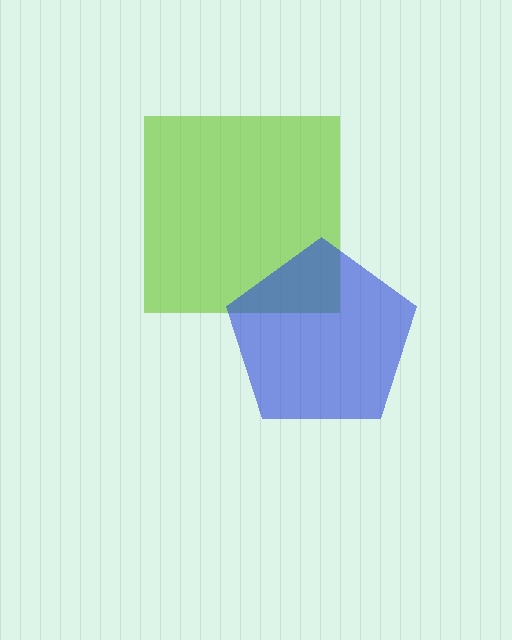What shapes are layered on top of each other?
The layered shapes are: a lime square, a blue pentagon.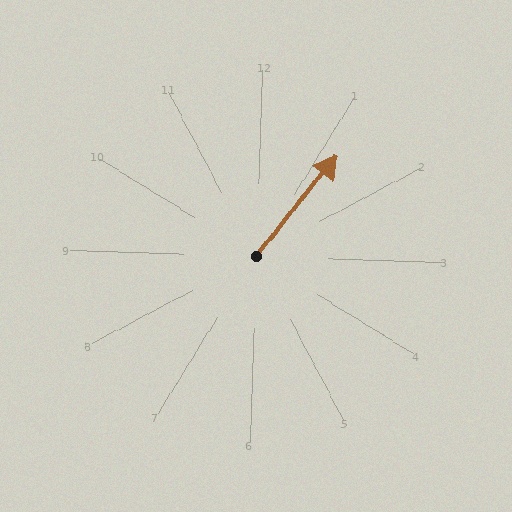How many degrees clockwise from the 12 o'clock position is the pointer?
Approximately 37 degrees.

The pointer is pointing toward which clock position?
Roughly 1 o'clock.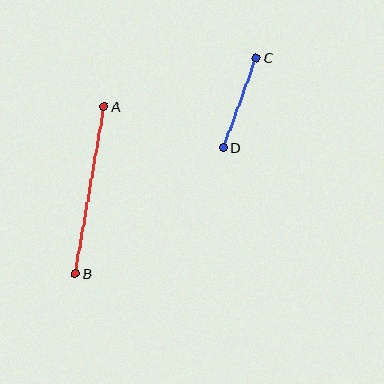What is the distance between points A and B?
The distance is approximately 169 pixels.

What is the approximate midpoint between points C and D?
The midpoint is at approximately (240, 102) pixels.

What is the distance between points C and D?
The distance is approximately 96 pixels.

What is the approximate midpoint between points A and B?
The midpoint is at approximately (90, 190) pixels.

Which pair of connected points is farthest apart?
Points A and B are farthest apart.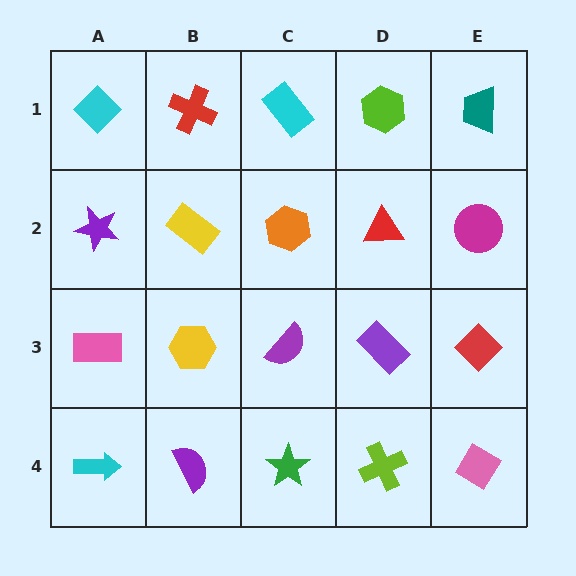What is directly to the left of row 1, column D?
A cyan rectangle.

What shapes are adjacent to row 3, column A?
A purple star (row 2, column A), a cyan arrow (row 4, column A), a yellow hexagon (row 3, column B).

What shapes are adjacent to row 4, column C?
A purple semicircle (row 3, column C), a purple semicircle (row 4, column B), a lime cross (row 4, column D).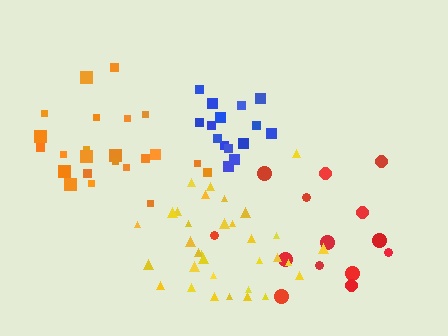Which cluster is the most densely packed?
Blue.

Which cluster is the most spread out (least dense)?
Red.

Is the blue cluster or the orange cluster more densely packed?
Blue.